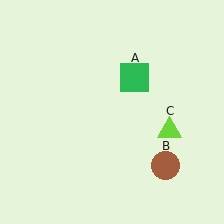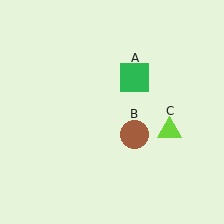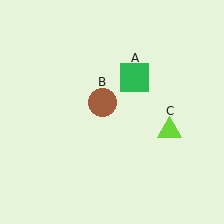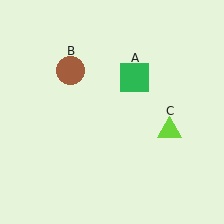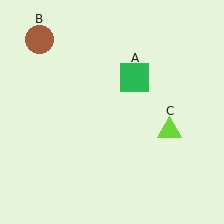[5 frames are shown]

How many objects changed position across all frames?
1 object changed position: brown circle (object B).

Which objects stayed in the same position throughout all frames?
Green square (object A) and lime triangle (object C) remained stationary.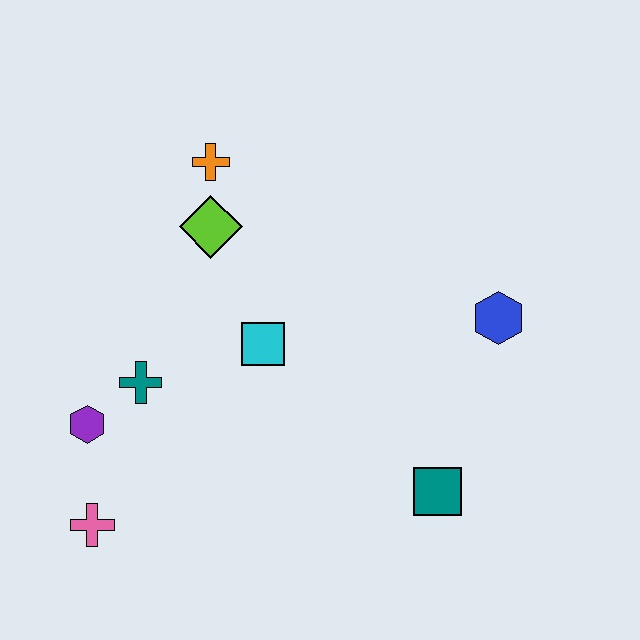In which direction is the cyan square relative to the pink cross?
The cyan square is above the pink cross.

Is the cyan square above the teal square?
Yes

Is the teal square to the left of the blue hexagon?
Yes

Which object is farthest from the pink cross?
The blue hexagon is farthest from the pink cross.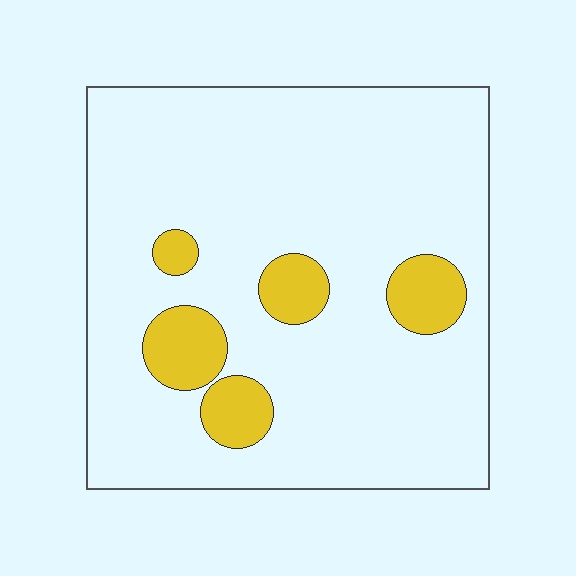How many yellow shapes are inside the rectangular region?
5.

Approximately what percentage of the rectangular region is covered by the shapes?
Approximately 15%.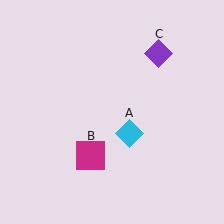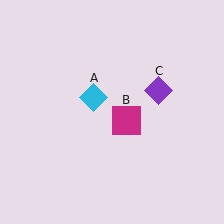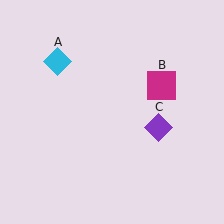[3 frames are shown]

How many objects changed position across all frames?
3 objects changed position: cyan diamond (object A), magenta square (object B), purple diamond (object C).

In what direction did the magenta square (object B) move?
The magenta square (object B) moved up and to the right.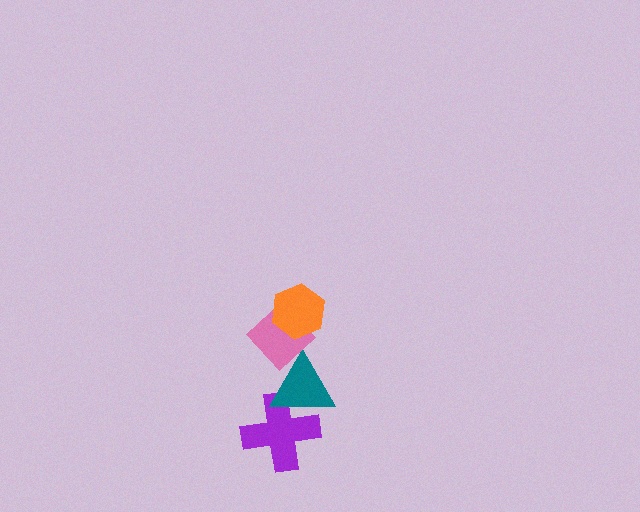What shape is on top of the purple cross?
The teal triangle is on top of the purple cross.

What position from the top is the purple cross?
The purple cross is 4th from the top.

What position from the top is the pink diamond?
The pink diamond is 2nd from the top.